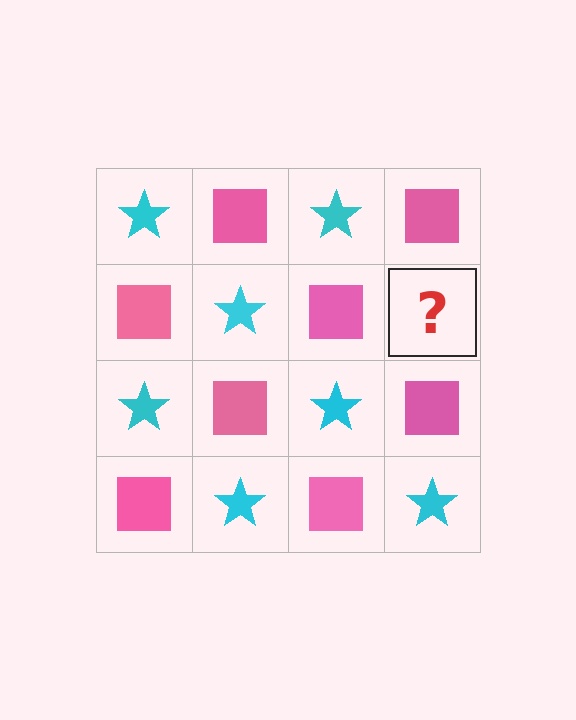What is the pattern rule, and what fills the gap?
The rule is that it alternates cyan star and pink square in a checkerboard pattern. The gap should be filled with a cyan star.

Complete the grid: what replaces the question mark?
The question mark should be replaced with a cyan star.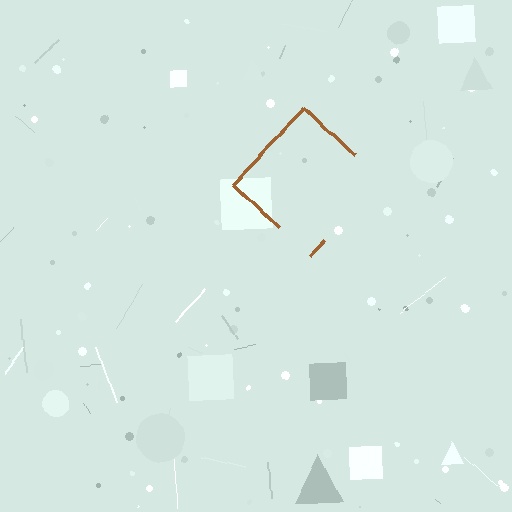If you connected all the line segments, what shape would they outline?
They would outline a diamond.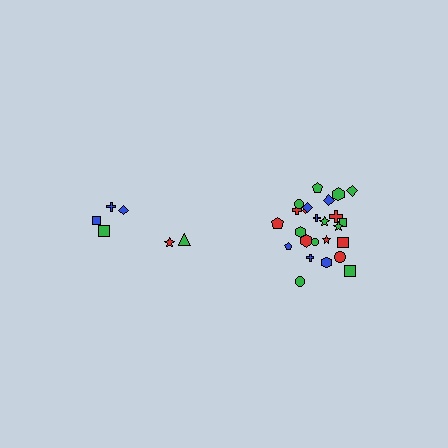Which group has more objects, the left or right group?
The right group.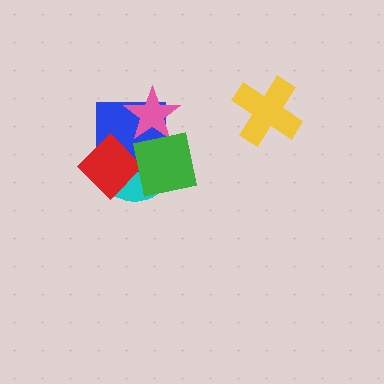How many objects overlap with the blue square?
4 objects overlap with the blue square.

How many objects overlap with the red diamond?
3 objects overlap with the red diamond.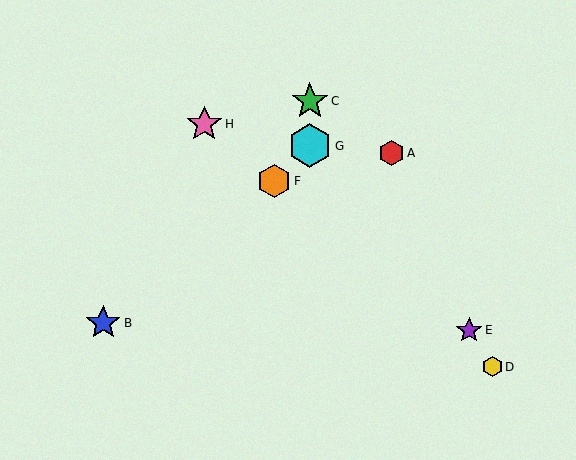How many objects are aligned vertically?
2 objects (C, G) are aligned vertically.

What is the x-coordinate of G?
Object G is at x≈310.